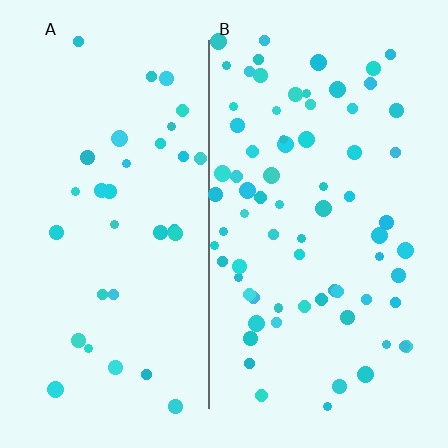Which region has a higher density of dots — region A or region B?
B (the right).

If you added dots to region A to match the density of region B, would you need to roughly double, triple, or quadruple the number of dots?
Approximately double.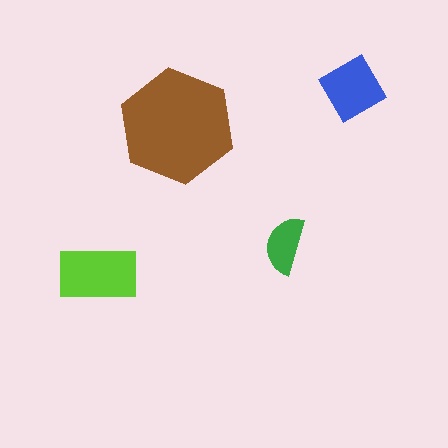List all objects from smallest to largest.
The green semicircle, the blue diamond, the lime rectangle, the brown hexagon.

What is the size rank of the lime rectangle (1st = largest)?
2nd.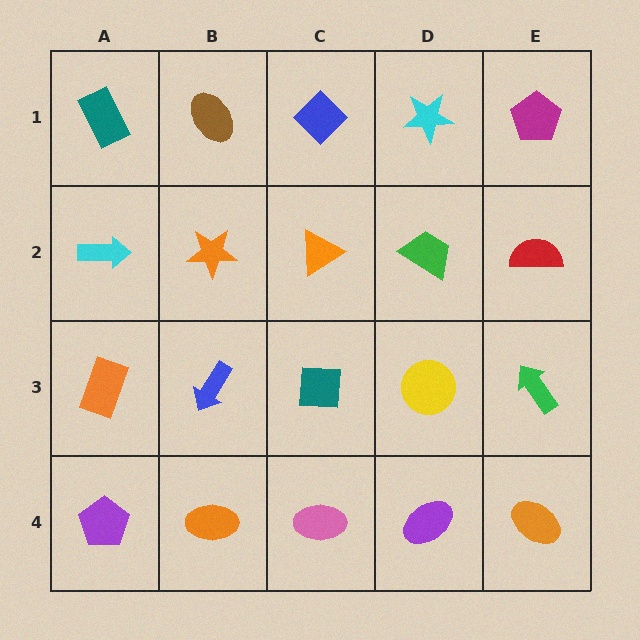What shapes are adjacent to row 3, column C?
An orange triangle (row 2, column C), a pink ellipse (row 4, column C), a blue arrow (row 3, column B), a yellow circle (row 3, column D).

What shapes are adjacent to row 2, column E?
A magenta pentagon (row 1, column E), a green arrow (row 3, column E), a green trapezoid (row 2, column D).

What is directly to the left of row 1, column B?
A teal rectangle.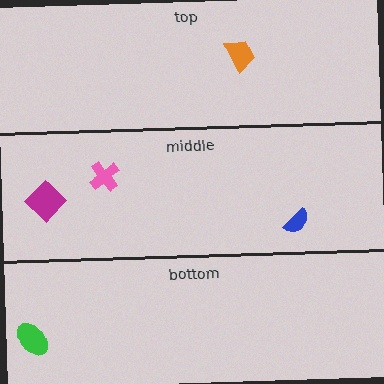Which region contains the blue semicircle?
The middle region.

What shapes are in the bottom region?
The green ellipse.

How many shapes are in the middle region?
3.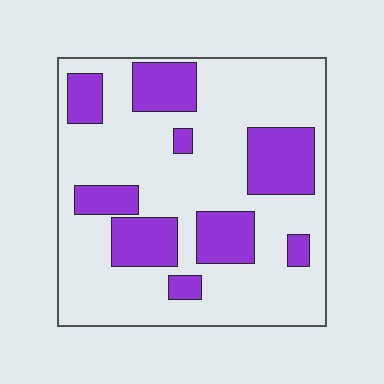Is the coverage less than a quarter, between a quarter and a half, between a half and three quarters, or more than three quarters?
Between a quarter and a half.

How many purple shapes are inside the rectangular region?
9.